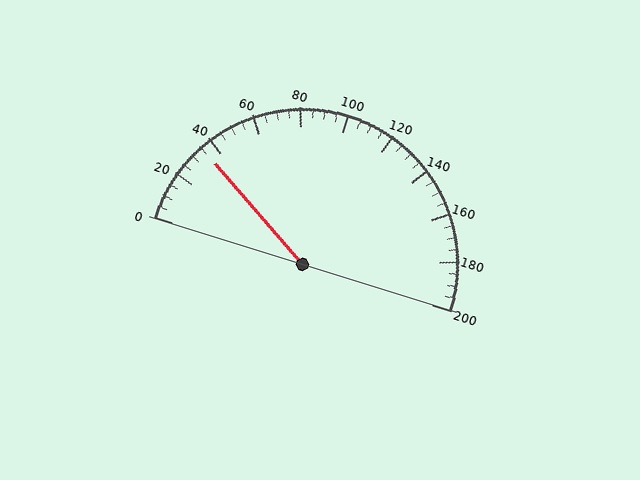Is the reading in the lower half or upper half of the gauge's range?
The reading is in the lower half of the range (0 to 200).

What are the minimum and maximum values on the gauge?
The gauge ranges from 0 to 200.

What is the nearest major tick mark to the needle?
The nearest major tick mark is 40.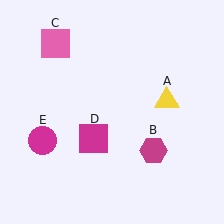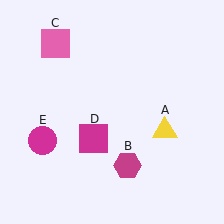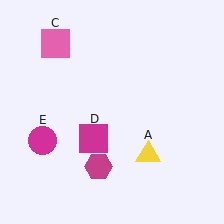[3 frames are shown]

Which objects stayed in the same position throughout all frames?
Pink square (object C) and magenta square (object D) and magenta circle (object E) remained stationary.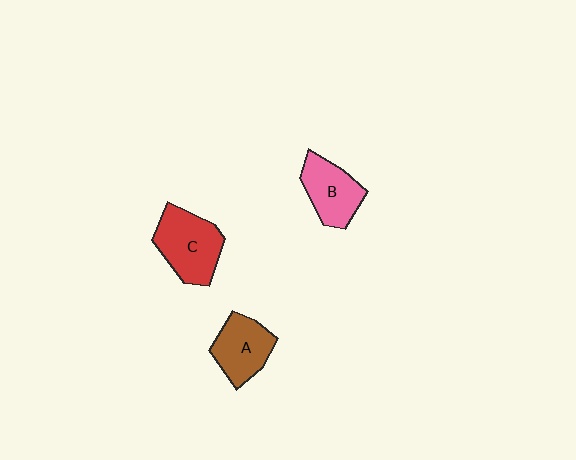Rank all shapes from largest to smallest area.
From largest to smallest: C (red), B (pink), A (brown).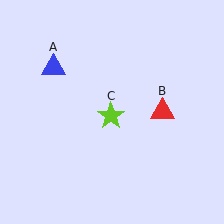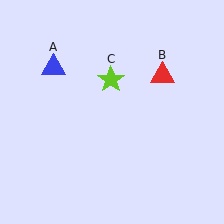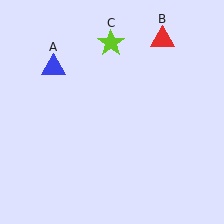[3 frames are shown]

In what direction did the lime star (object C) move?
The lime star (object C) moved up.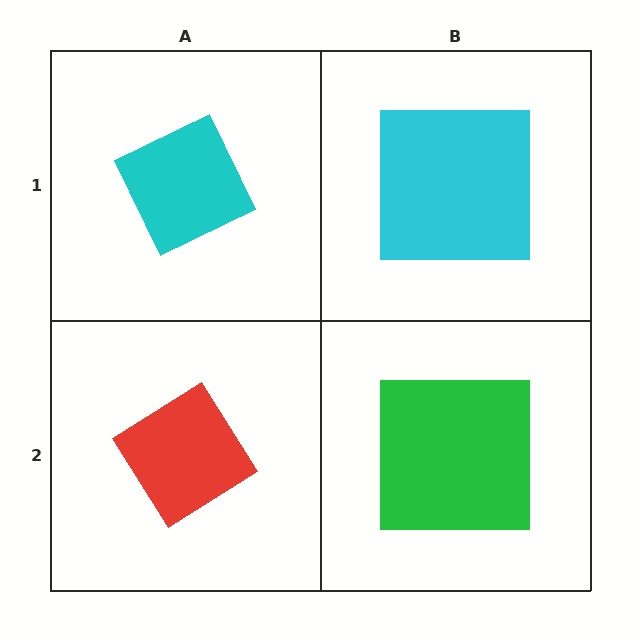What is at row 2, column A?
A red diamond.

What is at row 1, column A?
A cyan diamond.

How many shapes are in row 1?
2 shapes.